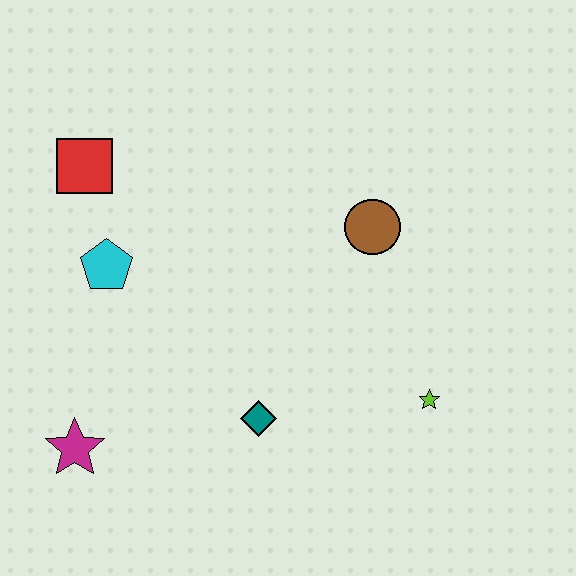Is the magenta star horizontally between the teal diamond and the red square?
No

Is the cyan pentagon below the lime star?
No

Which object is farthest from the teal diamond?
The red square is farthest from the teal diamond.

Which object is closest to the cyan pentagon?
The red square is closest to the cyan pentagon.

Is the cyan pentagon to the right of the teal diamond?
No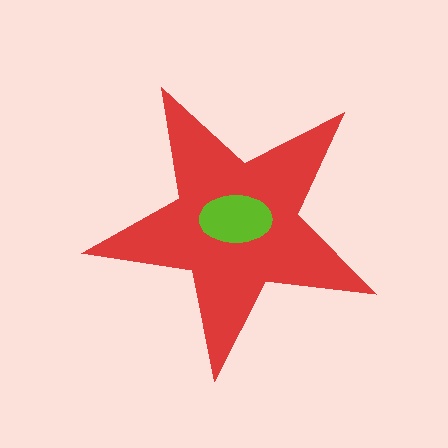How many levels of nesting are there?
2.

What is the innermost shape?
The lime ellipse.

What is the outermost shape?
The red star.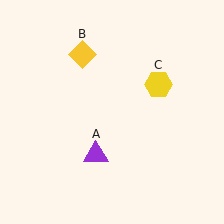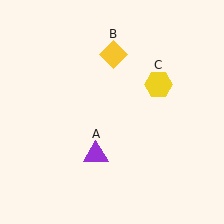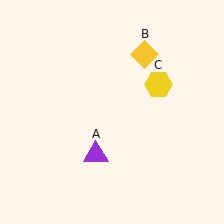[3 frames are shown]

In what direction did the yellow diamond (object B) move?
The yellow diamond (object B) moved right.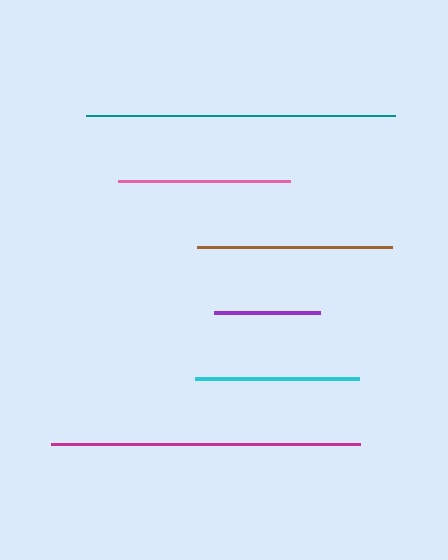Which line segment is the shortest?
The purple line is the shortest at approximately 106 pixels.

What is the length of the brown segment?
The brown segment is approximately 195 pixels long.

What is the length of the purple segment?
The purple segment is approximately 106 pixels long.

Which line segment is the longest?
The teal line is the longest at approximately 309 pixels.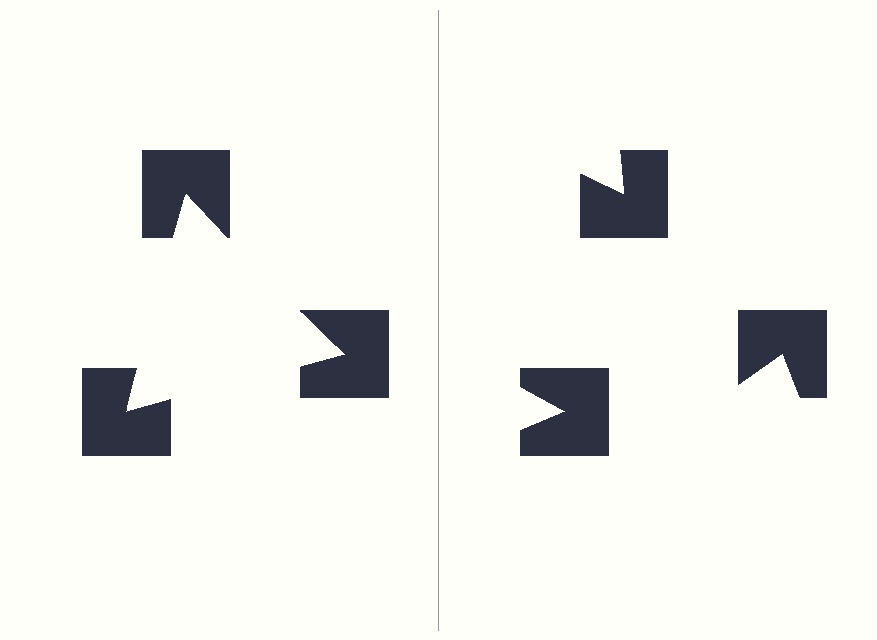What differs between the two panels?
The notched squares are positioned identically on both sides; only the wedge orientations differ. On the left they align to a triangle; on the right they are misaligned.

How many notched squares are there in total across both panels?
6 — 3 on each side.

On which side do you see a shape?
An illusory triangle appears on the left side. On the right side the wedge cuts are rotated, so no coherent shape forms.